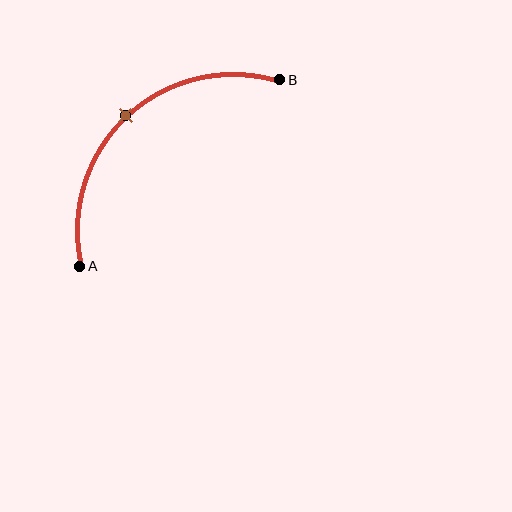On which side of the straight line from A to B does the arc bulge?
The arc bulges above and to the left of the straight line connecting A and B.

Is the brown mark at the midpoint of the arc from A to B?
Yes. The brown mark lies on the arc at equal arc-length from both A and B — it is the arc midpoint.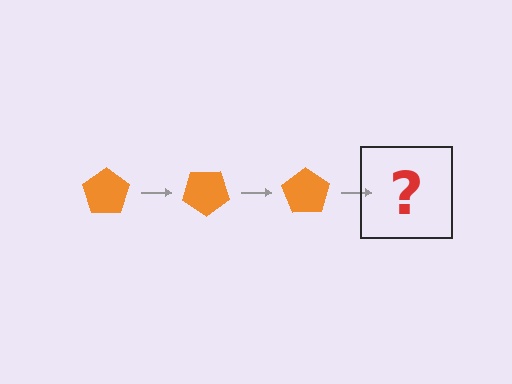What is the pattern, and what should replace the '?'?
The pattern is that the pentagon rotates 35 degrees each step. The '?' should be an orange pentagon rotated 105 degrees.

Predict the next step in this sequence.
The next step is an orange pentagon rotated 105 degrees.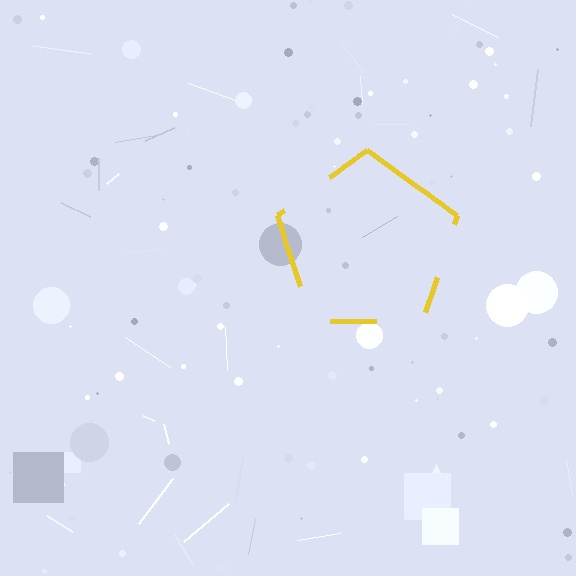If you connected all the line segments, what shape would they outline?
They would outline a pentagon.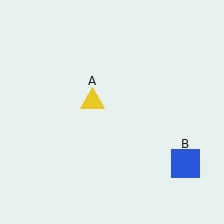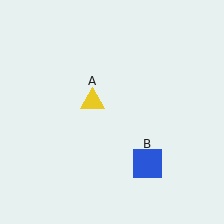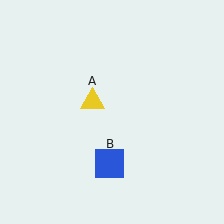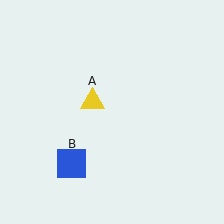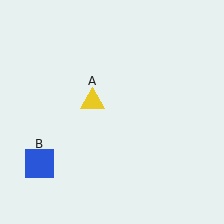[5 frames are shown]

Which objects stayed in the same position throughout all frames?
Yellow triangle (object A) remained stationary.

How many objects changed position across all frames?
1 object changed position: blue square (object B).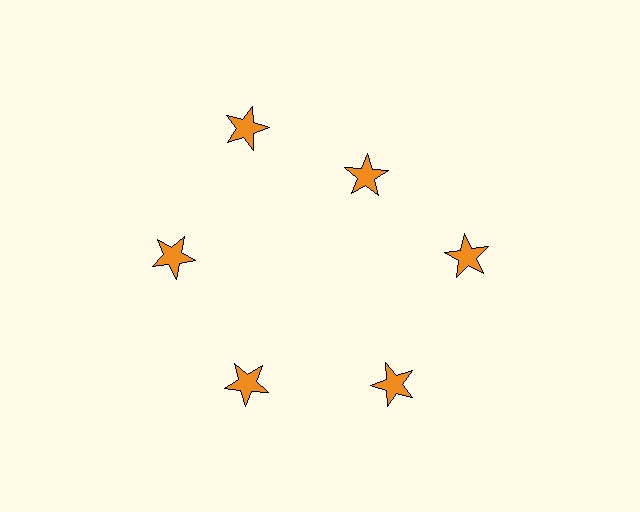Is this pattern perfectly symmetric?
No. The 6 orange stars are arranged in a ring, but one element near the 1 o'clock position is pulled inward toward the center, breaking the 6-fold rotational symmetry.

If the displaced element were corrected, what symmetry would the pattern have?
It would have 6-fold rotational symmetry — the pattern would map onto itself every 60 degrees.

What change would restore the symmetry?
The symmetry would be restored by moving it outward, back onto the ring so that all 6 stars sit at equal angles and equal distance from the center.